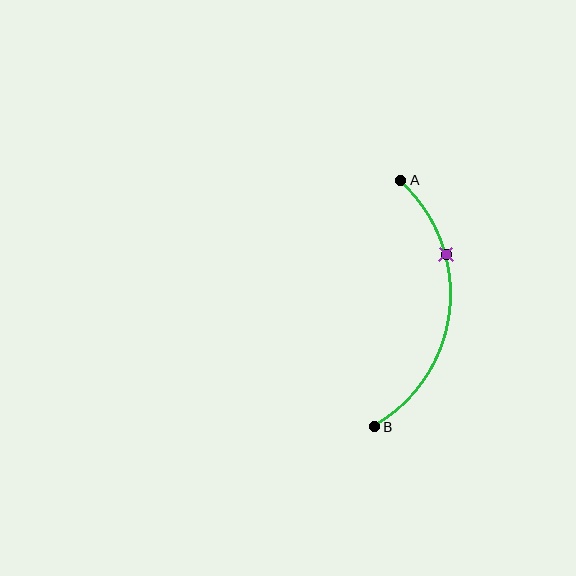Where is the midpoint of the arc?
The arc midpoint is the point on the curve farthest from the straight line joining A and B. It sits to the right of that line.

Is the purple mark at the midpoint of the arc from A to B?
No. The purple mark lies on the arc but is closer to endpoint A. The arc midpoint would be at the point on the curve equidistant along the arc from both A and B.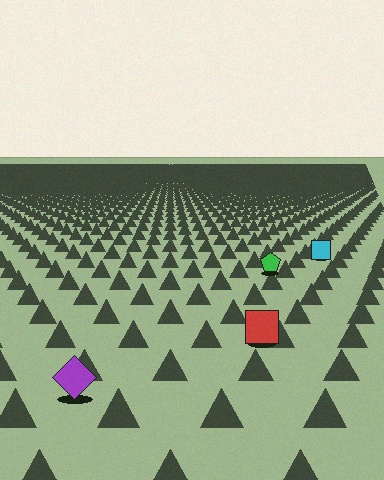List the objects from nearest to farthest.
From nearest to farthest: the purple diamond, the red square, the green pentagon, the cyan square.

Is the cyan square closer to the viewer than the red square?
No. The red square is closer — you can tell from the texture gradient: the ground texture is coarser near it.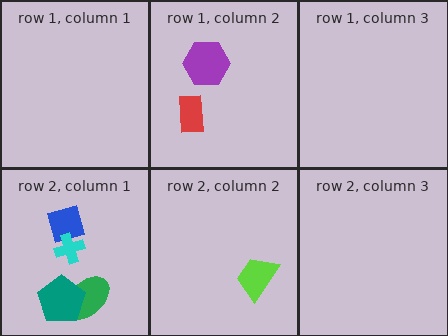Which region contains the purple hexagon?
The row 1, column 2 region.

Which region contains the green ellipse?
The row 2, column 1 region.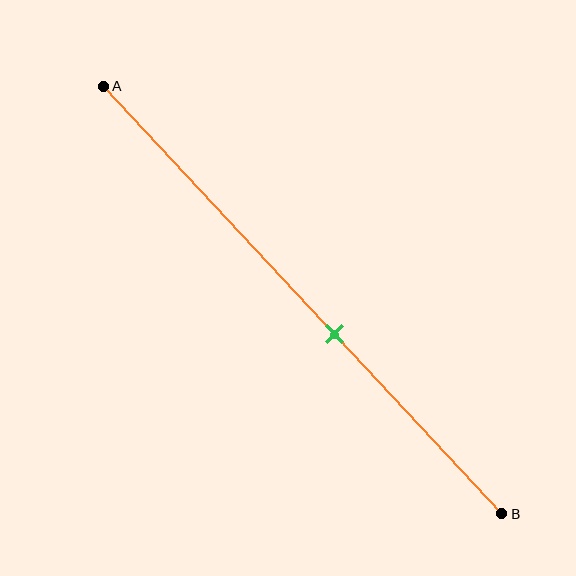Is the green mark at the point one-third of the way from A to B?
No, the mark is at about 60% from A, not at the 33% one-third point.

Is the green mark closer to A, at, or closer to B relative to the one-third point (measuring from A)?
The green mark is closer to point B than the one-third point of segment AB.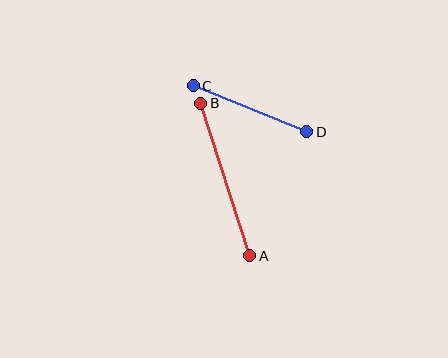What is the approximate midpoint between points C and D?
The midpoint is at approximately (250, 109) pixels.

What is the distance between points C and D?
The distance is approximately 122 pixels.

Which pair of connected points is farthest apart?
Points A and B are farthest apart.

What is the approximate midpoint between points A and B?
The midpoint is at approximately (225, 180) pixels.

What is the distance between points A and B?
The distance is approximately 161 pixels.